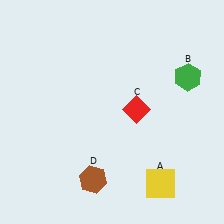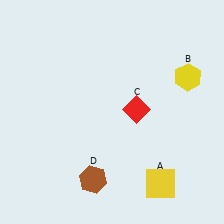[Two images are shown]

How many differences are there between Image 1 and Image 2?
There is 1 difference between the two images.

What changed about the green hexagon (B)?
In Image 1, B is green. In Image 2, it changed to yellow.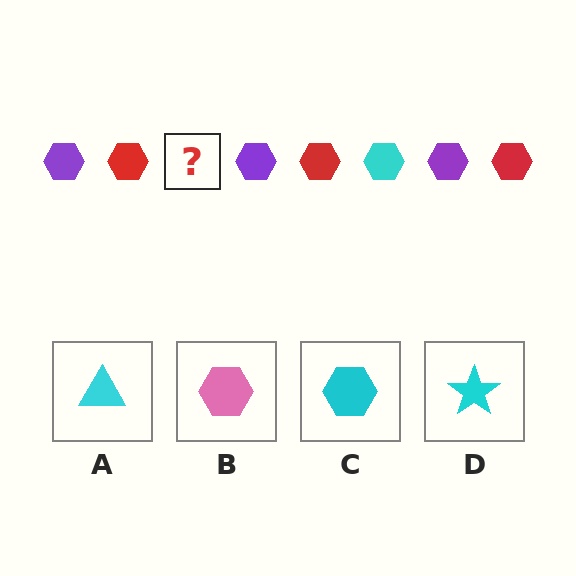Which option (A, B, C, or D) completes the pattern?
C.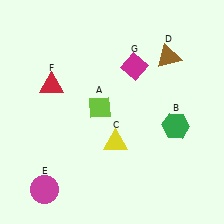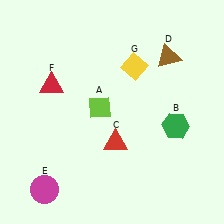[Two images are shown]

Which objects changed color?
C changed from yellow to red. G changed from magenta to yellow.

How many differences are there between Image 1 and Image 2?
There are 2 differences between the two images.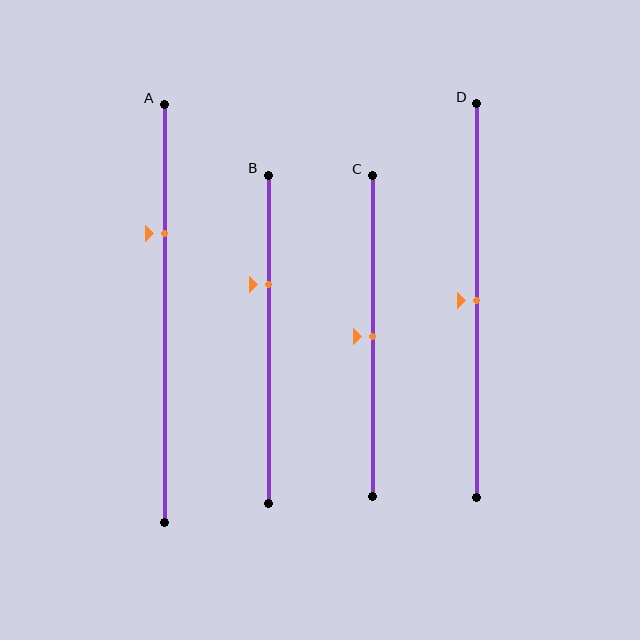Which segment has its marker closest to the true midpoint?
Segment C has its marker closest to the true midpoint.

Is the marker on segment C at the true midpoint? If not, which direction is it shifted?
Yes, the marker on segment C is at the true midpoint.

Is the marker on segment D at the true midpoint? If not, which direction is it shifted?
Yes, the marker on segment D is at the true midpoint.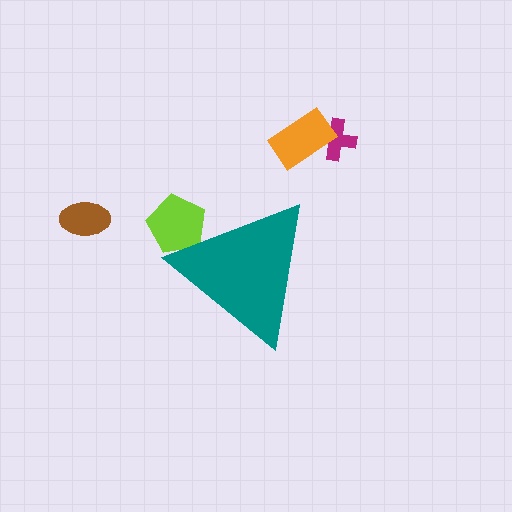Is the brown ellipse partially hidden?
No, the brown ellipse is fully visible.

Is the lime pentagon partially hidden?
Yes, the lime pentagon is partially hidden behind the teal triangle.